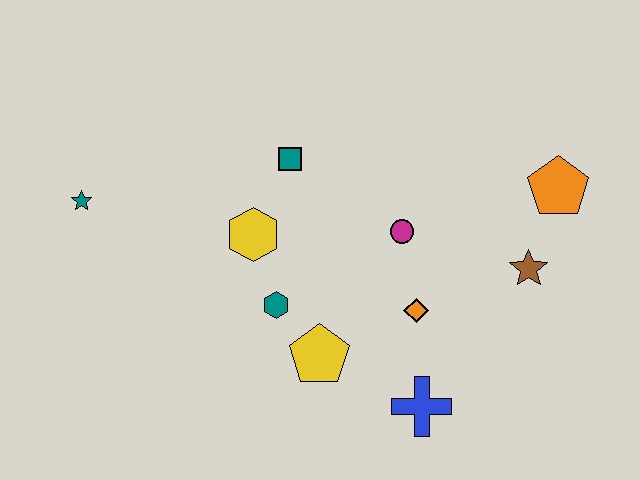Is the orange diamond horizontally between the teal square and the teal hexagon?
No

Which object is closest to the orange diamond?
The magenta circle is closest to the orange diamond.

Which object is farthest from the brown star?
The teal star is farthest from the brown star.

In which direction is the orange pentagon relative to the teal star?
The orange pentagon is to the right of the teal star.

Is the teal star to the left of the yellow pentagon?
Yes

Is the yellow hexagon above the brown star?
Yes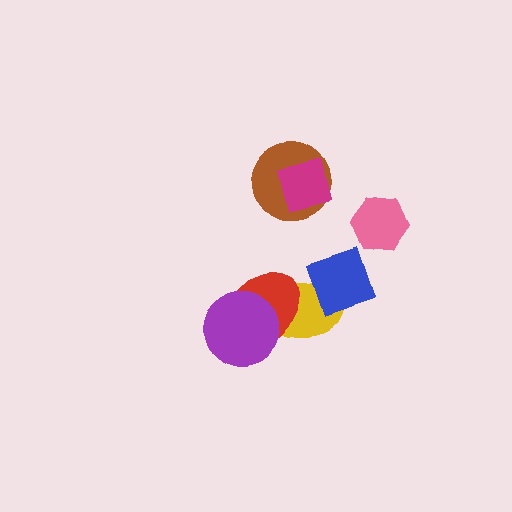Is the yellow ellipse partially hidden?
Yes, it is partially covered by another shape.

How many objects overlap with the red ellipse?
2 objects overlap with the red ellipse.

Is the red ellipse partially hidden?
Yes, it is partially covered by another shape.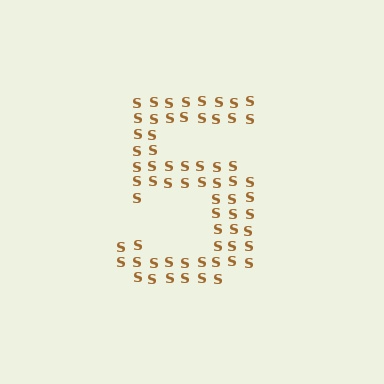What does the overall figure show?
The overall figure shows the digit 5.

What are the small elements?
The small elements are letter S's.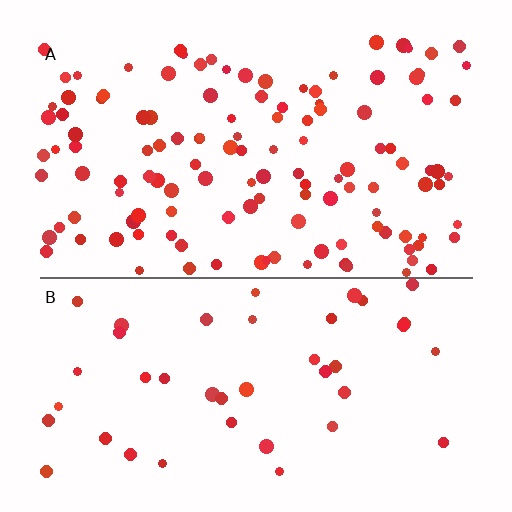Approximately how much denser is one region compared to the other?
Approximately 2.9× — region A over region B.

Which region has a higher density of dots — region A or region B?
A (the top).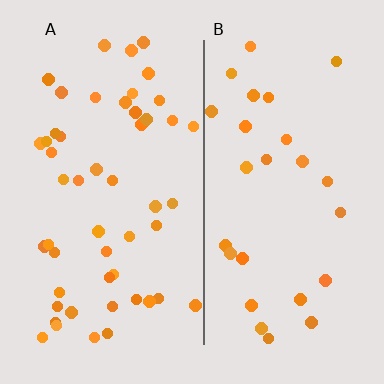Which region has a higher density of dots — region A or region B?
A (the left).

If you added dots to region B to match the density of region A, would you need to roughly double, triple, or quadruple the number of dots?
Approximately double.